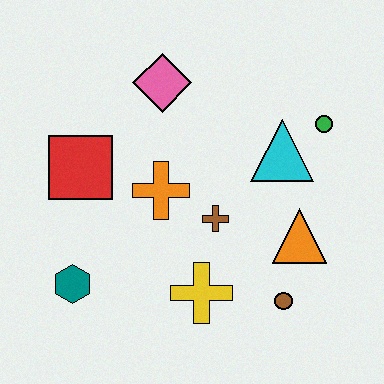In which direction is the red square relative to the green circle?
The red square is to the left of the green circle.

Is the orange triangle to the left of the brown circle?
No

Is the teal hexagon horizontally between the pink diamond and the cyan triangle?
No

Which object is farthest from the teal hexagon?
The green circle is farthest from the teal hexagon.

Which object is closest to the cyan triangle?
The green circle is closest to the cyan triangle.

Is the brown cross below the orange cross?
Yes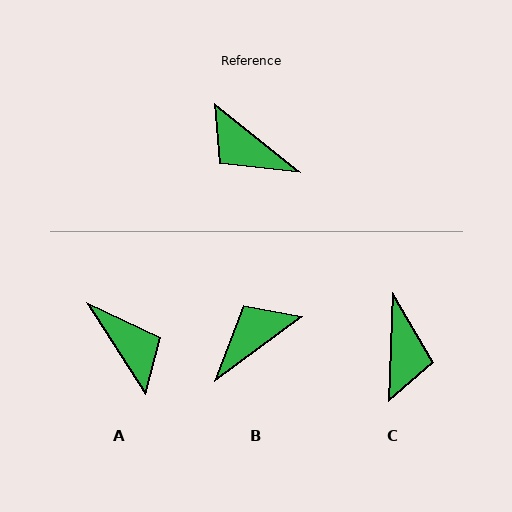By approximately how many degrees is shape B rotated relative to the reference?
Approximately 105 degrees clockwise.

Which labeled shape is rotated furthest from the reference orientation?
A, about 161 degrees away.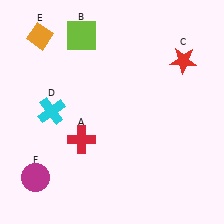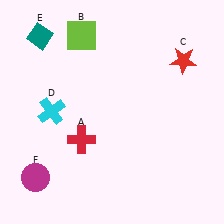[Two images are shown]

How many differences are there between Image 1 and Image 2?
There is 1 difference between the two images.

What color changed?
The diamond (E) changed from orange in Image 1 to teal in Image 2.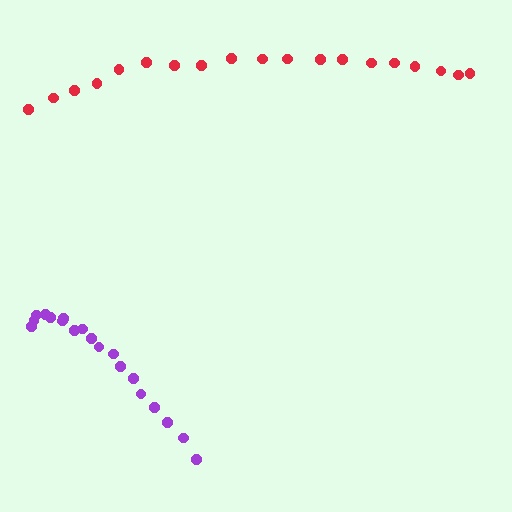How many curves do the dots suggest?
There are 2 distinct paths.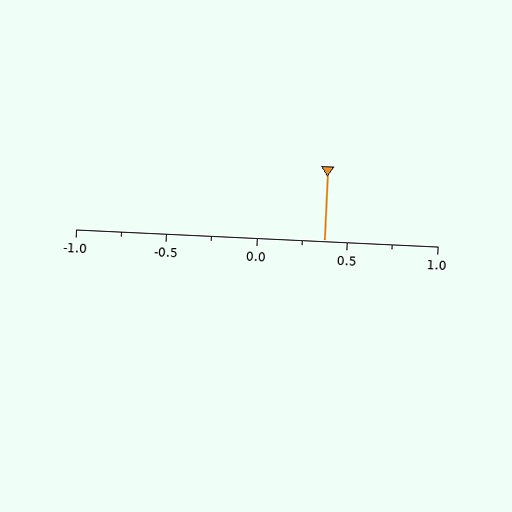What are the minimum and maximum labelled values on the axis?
The axis runs from -1.0 to 1.0.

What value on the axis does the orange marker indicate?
The marker indicates approximately 0.38.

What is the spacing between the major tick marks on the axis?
The major ticks are spaced 0.5 apart.